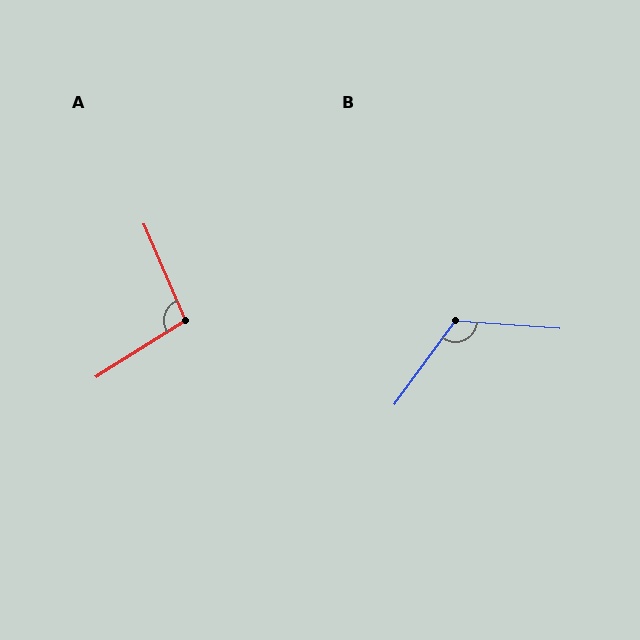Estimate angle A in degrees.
Approximately 99 degrees.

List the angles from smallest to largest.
A (99°), B (122°).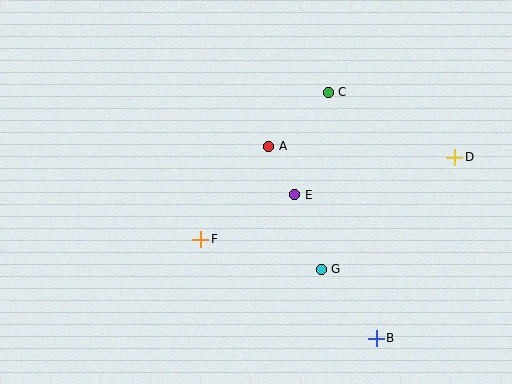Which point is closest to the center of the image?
Point E at (295, 195) is closest to the center.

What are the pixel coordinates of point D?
Point D is at (455, 157).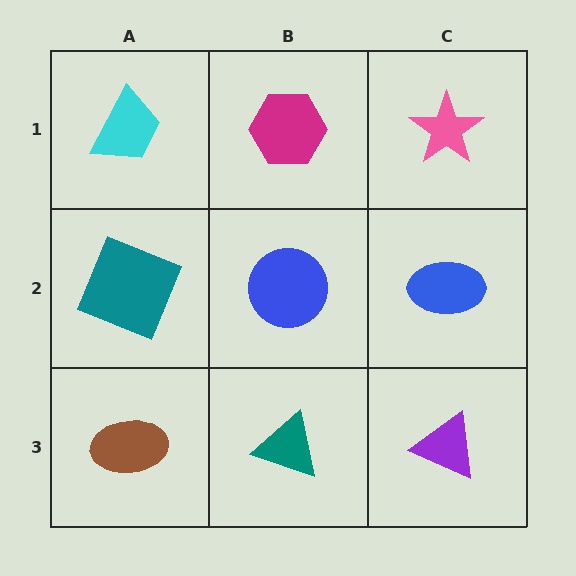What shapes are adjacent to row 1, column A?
A teal square (row 2, column A), a magenta hexagon (row 1, column B).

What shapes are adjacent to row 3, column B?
A blue circle (row 2, column B), a brown ellipse (row 3, column A), a purple triangle (row 3, column C).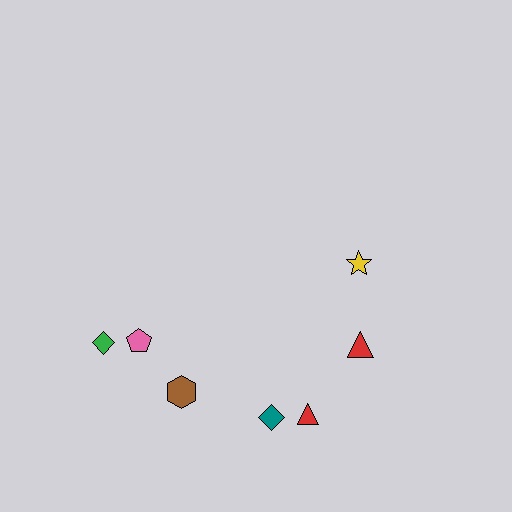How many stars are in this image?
There is 1 star.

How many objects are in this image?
There are 7 objects.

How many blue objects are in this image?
There are no blue objects.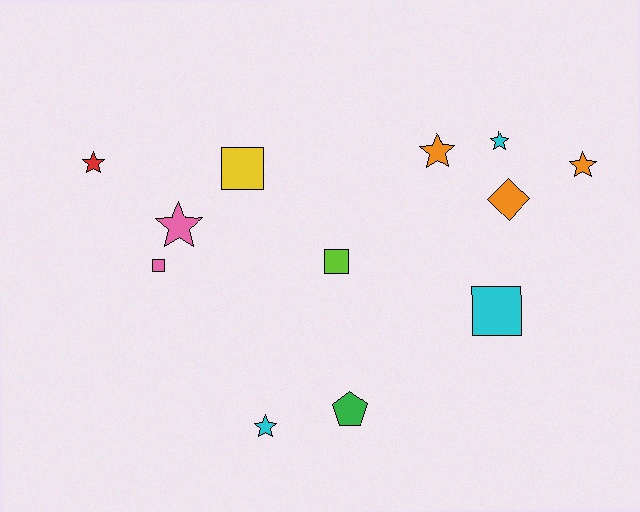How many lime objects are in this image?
There is 1 lime object.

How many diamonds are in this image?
There is 1 diamond.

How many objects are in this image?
There are 12 objects.